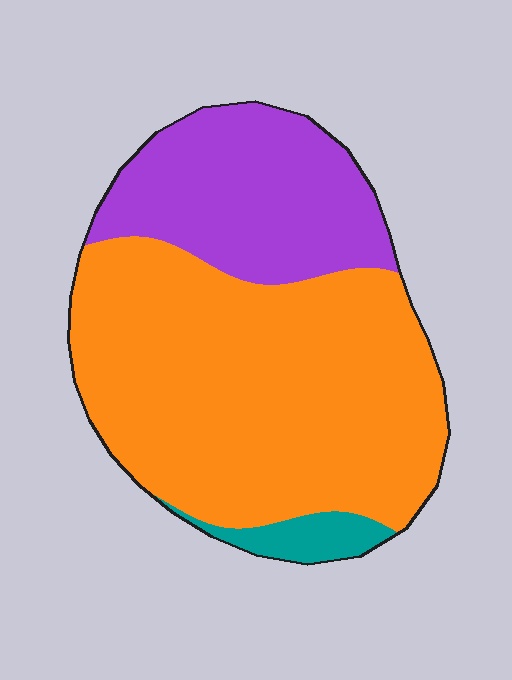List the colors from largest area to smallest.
From largest to smallest: orange, purple, teal.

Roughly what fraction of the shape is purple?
Purple covers 29% of the shape.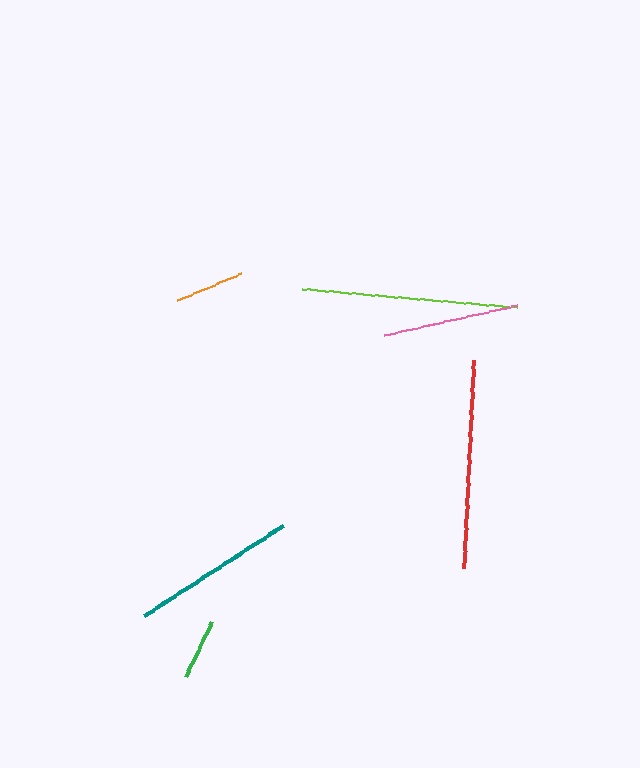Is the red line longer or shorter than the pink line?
The red line is longer than the pink line.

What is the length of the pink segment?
The pink segment is approximately 136 pixels long.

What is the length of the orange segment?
The orange segment is approximately 69 pixels long.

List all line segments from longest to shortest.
From longest to shortest: lime, red, teal, pink, orange, green.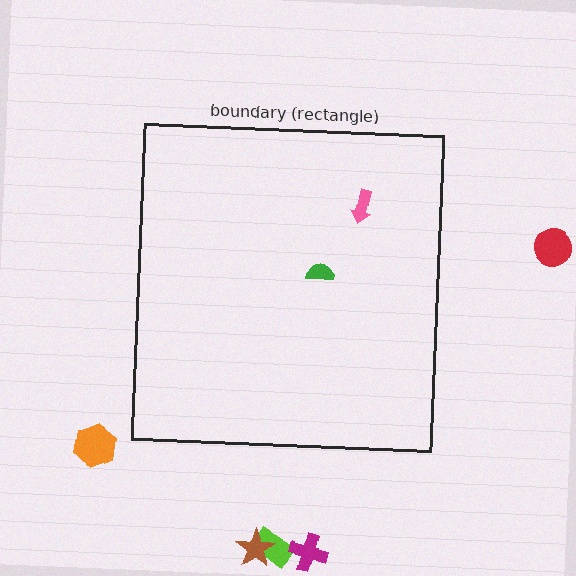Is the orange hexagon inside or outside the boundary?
Outside.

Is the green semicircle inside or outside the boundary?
Inside.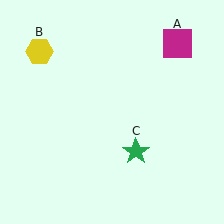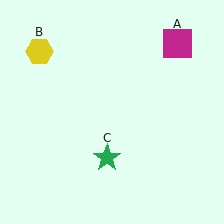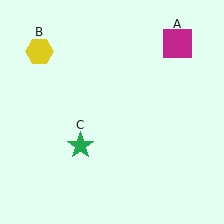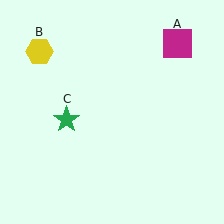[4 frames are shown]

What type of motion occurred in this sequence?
The green star (object C) rotated clockwise around the center of the scene.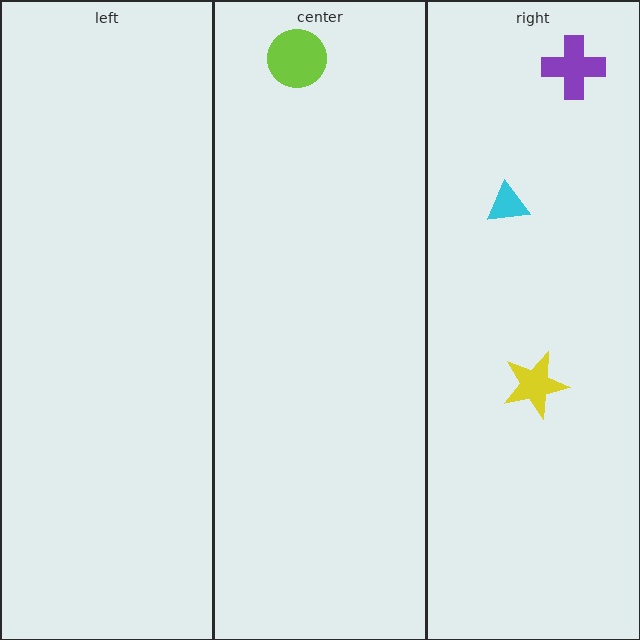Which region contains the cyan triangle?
The right region.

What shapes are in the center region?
The lime circle.